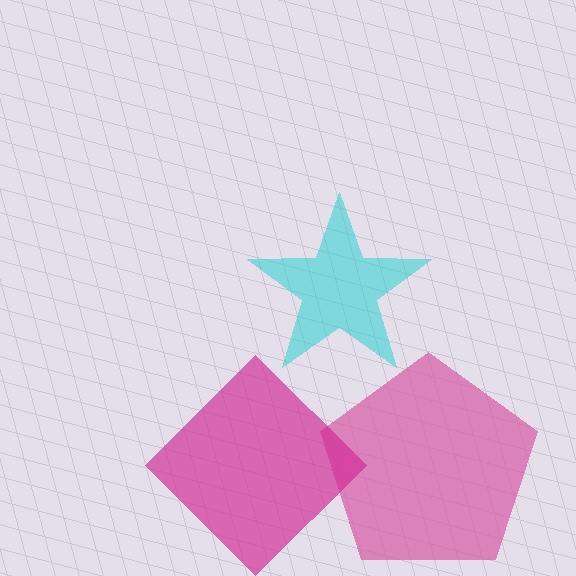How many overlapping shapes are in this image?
There are 3 overlapping shapes in the image.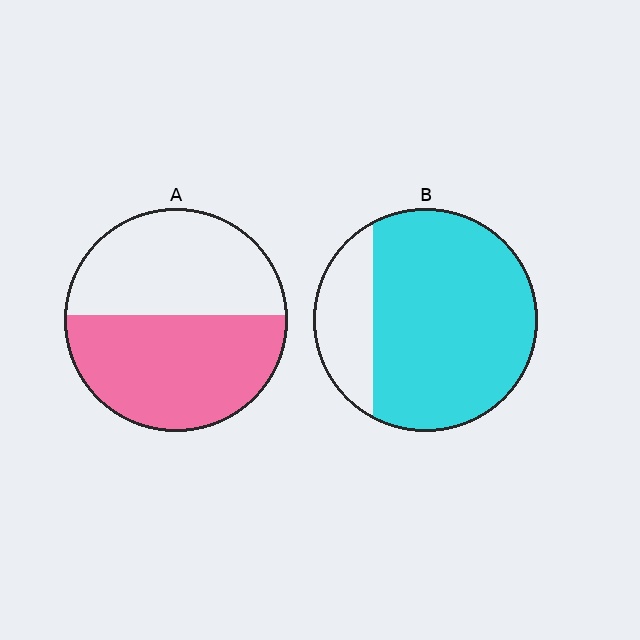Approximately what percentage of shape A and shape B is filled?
A is approximately 55% and B is approximately 80%.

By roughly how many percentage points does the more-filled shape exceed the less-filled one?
By roughly 25 percentage points (B over A).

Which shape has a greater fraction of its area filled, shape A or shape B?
Shape B.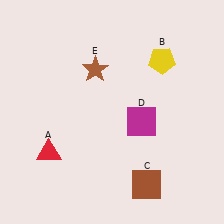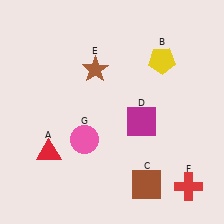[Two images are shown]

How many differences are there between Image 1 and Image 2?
There are 2 differences between the two images.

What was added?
A red cross (F), a pink circle (G) were added in Image 2.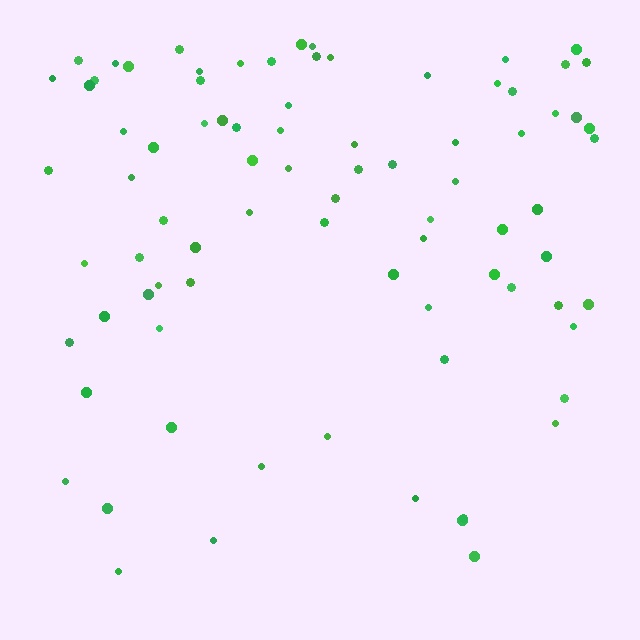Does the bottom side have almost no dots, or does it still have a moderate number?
Still a moderate number, just noticeably fewer than the top.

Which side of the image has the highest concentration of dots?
The top.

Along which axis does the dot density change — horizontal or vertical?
Vertical.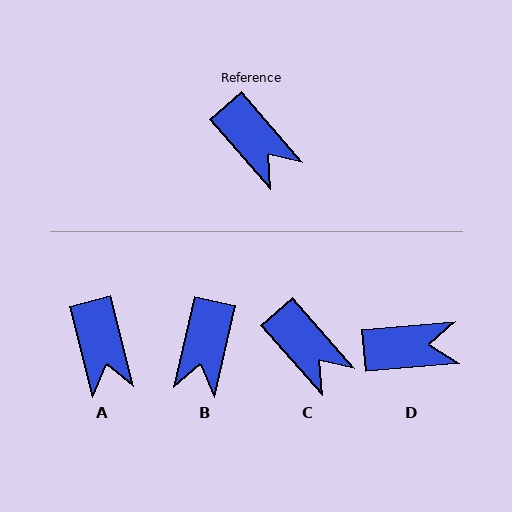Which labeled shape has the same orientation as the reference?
C.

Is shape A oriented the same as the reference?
No, it is off by about 27 degrees.